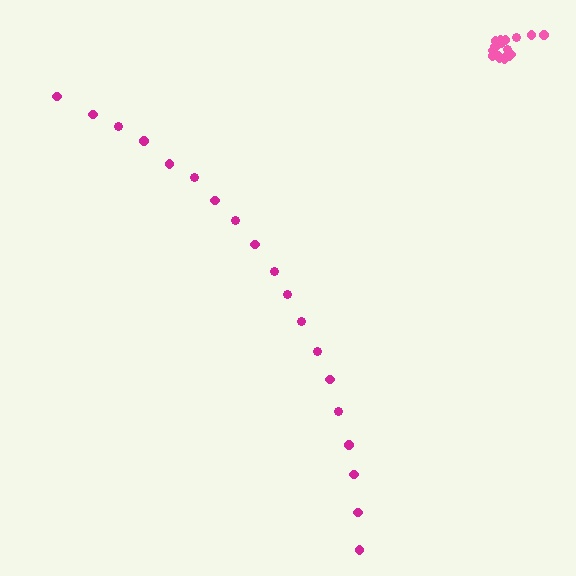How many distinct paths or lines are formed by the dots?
There are 2 distinct paths.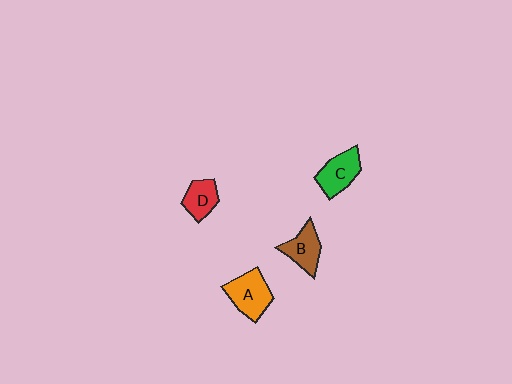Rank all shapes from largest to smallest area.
From largest to smallest: A (orange), C (green), B (brown), D (red).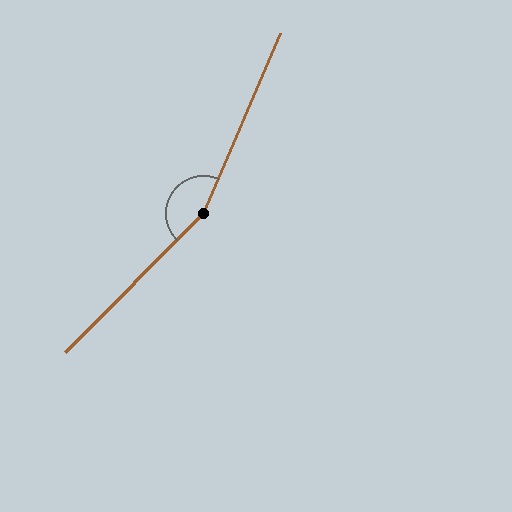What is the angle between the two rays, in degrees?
Approximately 158 degrees.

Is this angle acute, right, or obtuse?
It is obtuse.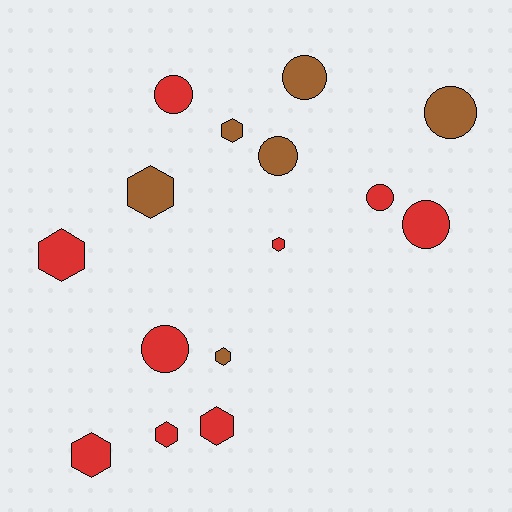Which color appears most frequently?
Red, with 9 objects.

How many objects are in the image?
There are 15 objects.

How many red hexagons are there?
There are 5 red hexagons.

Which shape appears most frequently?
Hexagon, with 8 objects.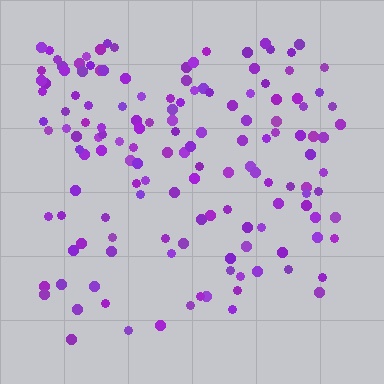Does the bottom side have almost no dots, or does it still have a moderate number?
Still a moderate number, just noticeably fewer than the top.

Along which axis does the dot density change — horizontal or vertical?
Vertical.